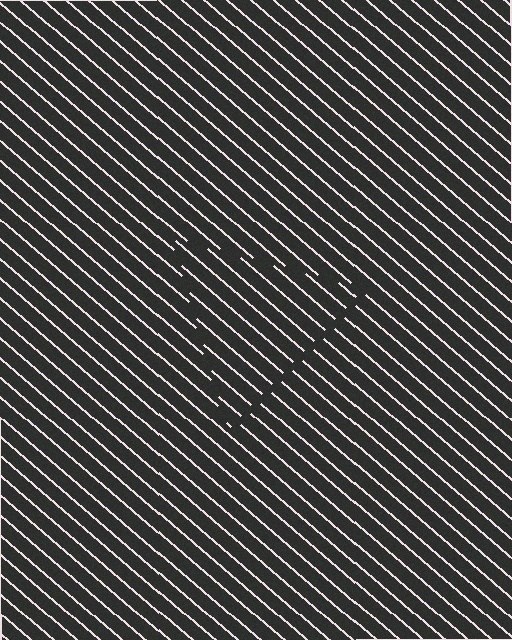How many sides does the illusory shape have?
3 sides — the line-ends trace a triangle.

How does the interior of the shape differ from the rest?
The interior of the shape contains the same grating, shifted by half a period — the contour is defined by the phase discontinuity where line-ends from the inner and outer gratings abut.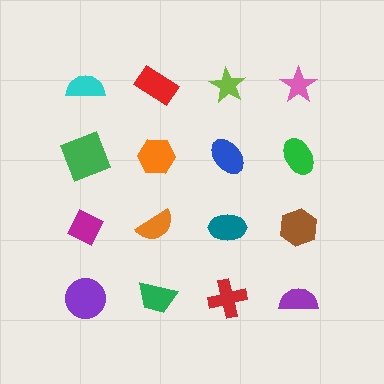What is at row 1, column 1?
A cyan semicircle.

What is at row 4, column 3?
A red cross.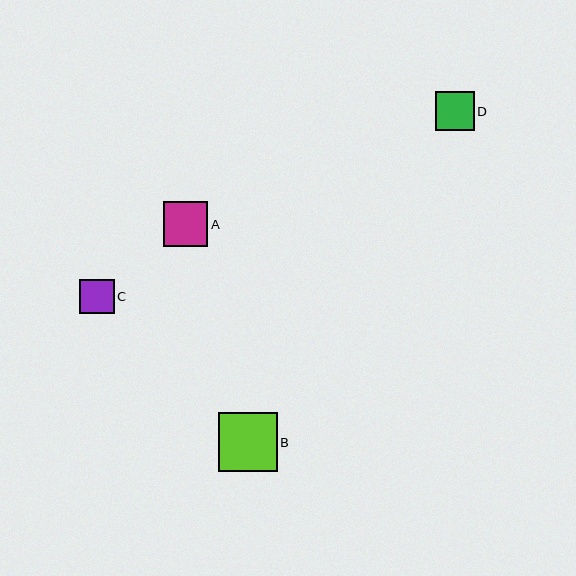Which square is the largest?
Square B is the largest with a size of approximately 59 pixels.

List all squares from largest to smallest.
From largest to smallest: B, A, D, C.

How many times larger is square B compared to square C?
Square B is approximately 1.7 times the size of square C.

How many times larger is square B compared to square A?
Square B is approximately 1.3 times the size of square A.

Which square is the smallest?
Square C is the smallest with a size of approximately 34 pixels.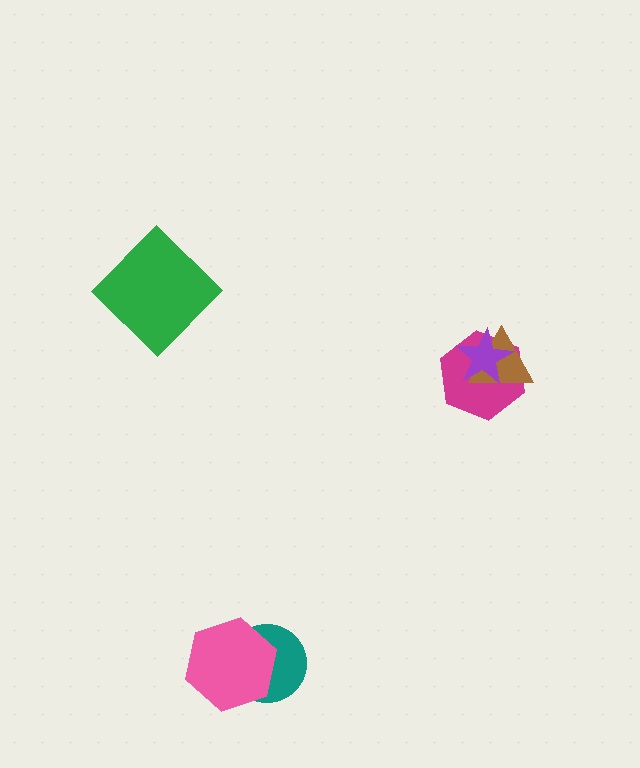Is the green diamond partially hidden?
No, no other shape covers it.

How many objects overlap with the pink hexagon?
1 object overlaps with the pink hexagon.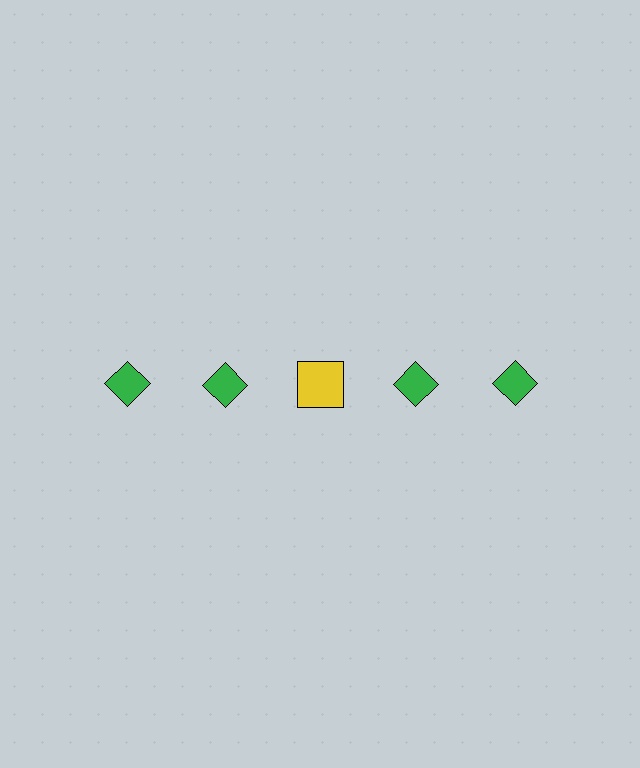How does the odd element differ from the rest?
It differs in both color (yellow instead of green) and shape (square instead of diamond).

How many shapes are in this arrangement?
There are 5 shapes arranged in a grid pattern.